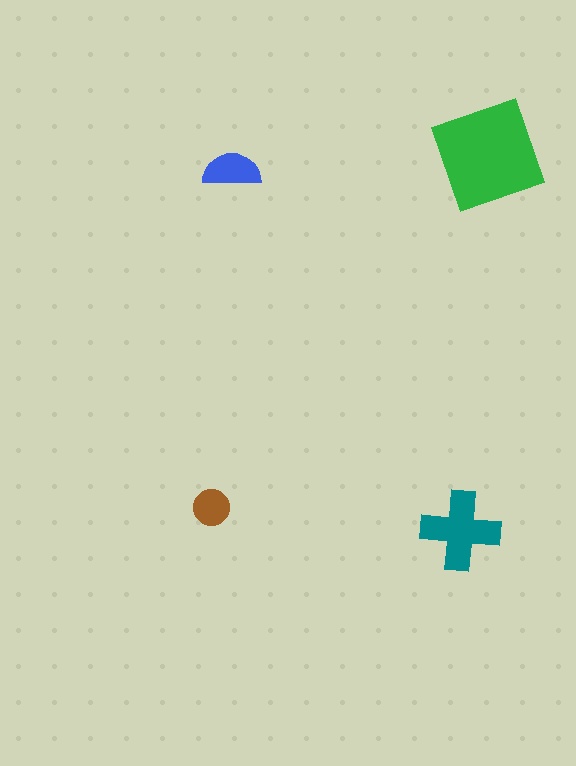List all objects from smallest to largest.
The brown circle, the blue semicircle, the teal cross, the green diamond.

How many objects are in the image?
There are 4 objects in the image.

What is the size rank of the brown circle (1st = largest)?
4th.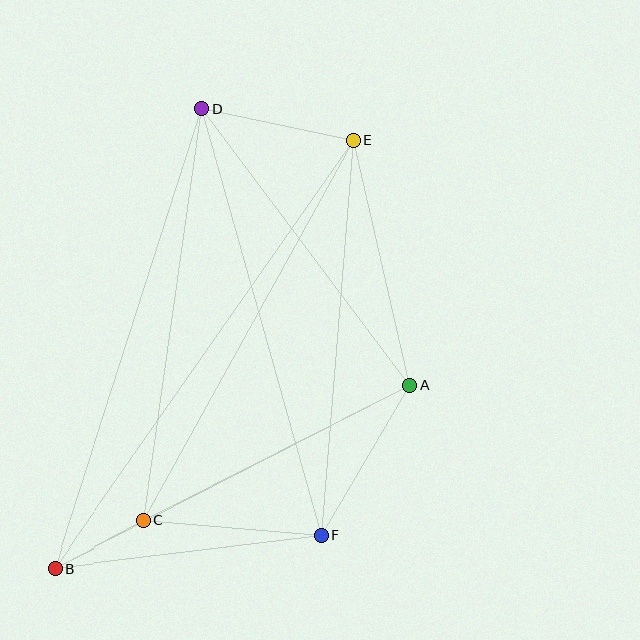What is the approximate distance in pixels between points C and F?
The distance between C and F is approximately 178 pixels.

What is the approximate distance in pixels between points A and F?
The distance between A and F is approximately 175 pixels.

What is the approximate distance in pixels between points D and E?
The distance between D and E is approximately 155 pixels.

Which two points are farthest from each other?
Points B and E are farthest from each other.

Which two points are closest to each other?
Points B and C are closest to each other.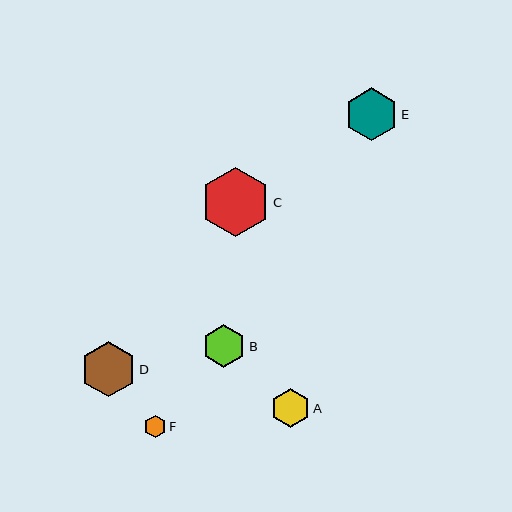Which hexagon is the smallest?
Hexagon F is the smallest with a size of approximately 23 pixels.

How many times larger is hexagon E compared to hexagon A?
Hexagon E is approximately 1.4 times the size of hexagon A.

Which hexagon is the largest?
Hexagon C is the largest with a size of approximately 69 pixels.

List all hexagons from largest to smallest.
From largest to smallest: C, D, E, B, A, F.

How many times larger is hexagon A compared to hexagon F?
Hexagon A is approximately 1.7 times the size of hexagon F.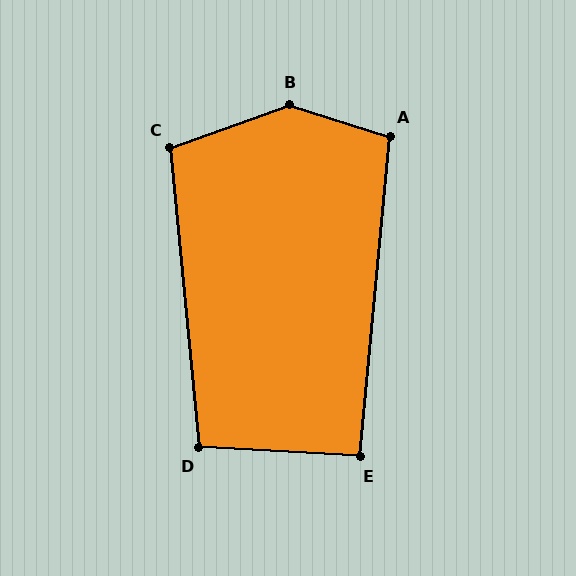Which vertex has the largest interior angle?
B, at approximately 143 degrees.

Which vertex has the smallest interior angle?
E, at approximately 92 degrees.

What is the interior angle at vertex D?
Approximately 98 degrees (obtuse).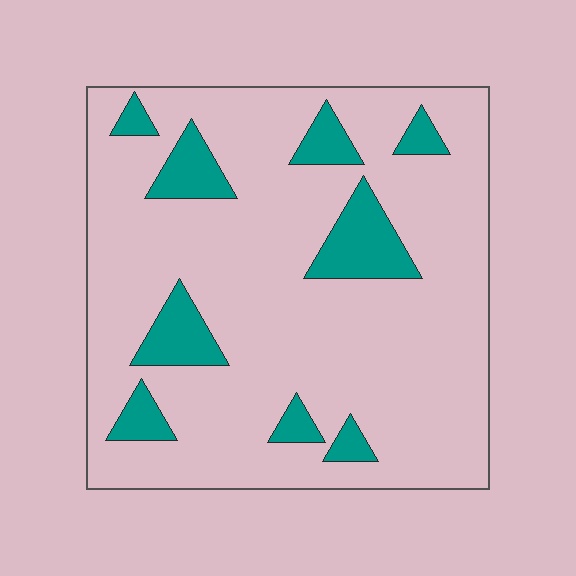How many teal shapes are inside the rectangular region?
9.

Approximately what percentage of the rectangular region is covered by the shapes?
Approximately 15%.